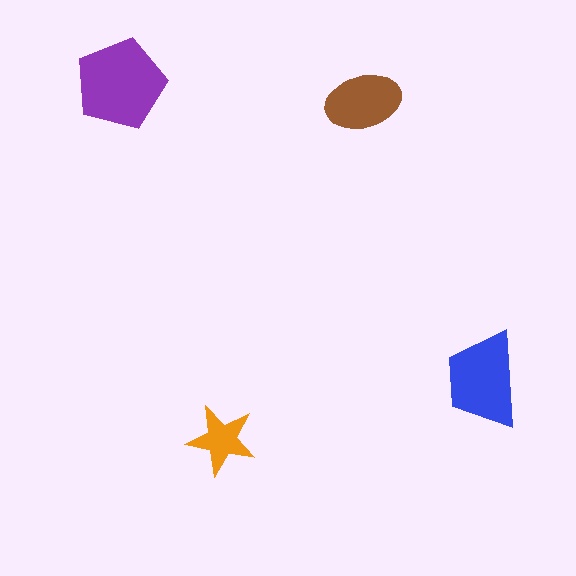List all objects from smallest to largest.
The orange star, the brown ellipse, the blue trapezoid, the purple pentagon.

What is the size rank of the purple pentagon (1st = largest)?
1st.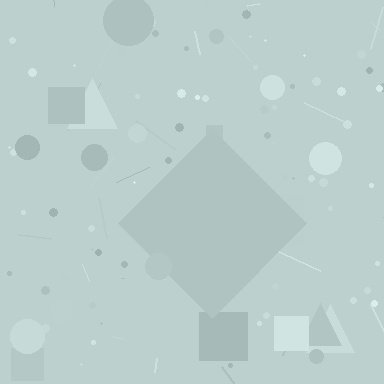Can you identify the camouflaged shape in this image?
The camouflaged shape is a diamond.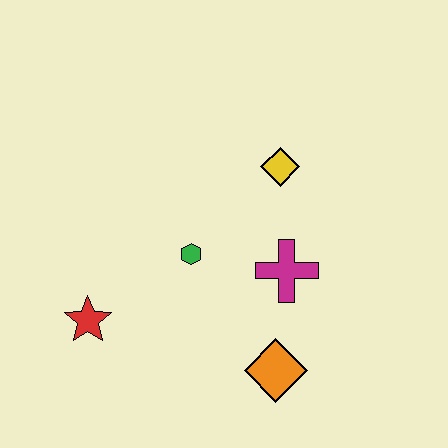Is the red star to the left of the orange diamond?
Yes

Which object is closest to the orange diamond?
The magenta cross is closest to the orange diamond.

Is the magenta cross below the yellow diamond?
Yes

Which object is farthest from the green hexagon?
The orange diamond is farthest from the green hexagon.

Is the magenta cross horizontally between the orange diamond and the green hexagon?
No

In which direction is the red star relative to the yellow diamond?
The red star is to the left of the yellow diamond.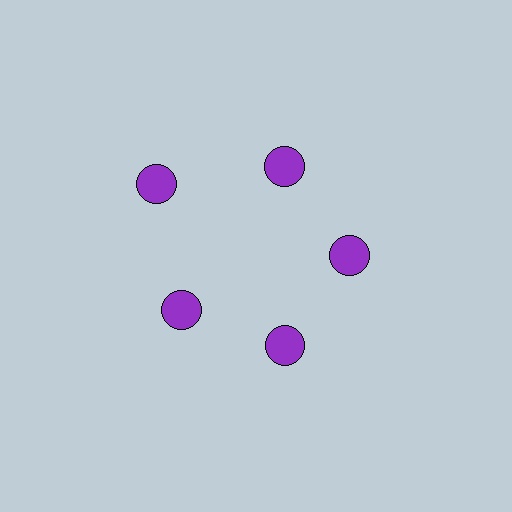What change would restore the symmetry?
The symmetry would be restored by moving it inward, back onto the ring so that all 5 circles sit at equal angles and equal distance from the center.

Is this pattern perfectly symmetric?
No. The 5 purple circles are arranged in a ring, but one element near the 10 o'clock position is pushed outward from the center, breaking the 5-fold rotational symmetry.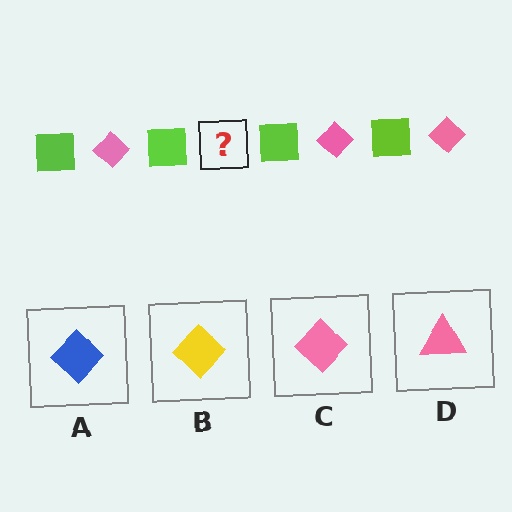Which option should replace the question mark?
Option C.